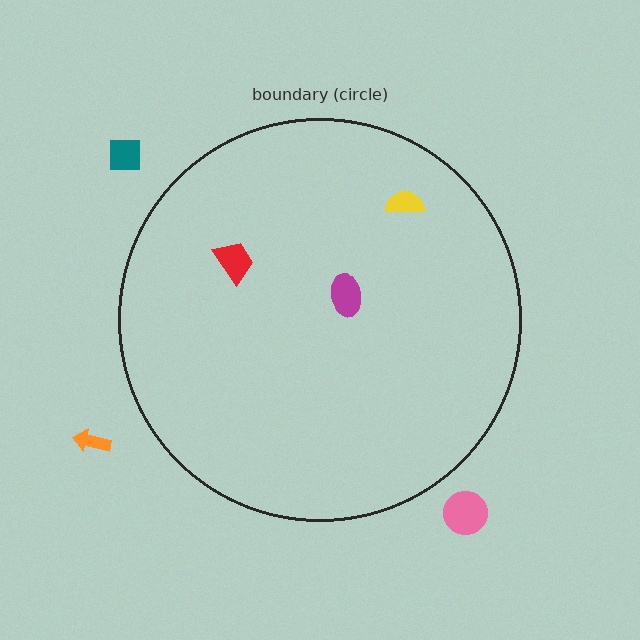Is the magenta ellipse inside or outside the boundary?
Inside.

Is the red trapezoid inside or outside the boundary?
Inside.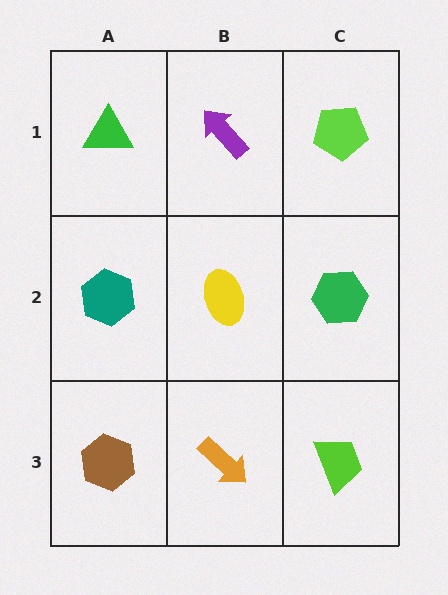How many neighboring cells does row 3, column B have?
3.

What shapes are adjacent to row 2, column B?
A purple arrow (row 1, column B), an orange arrow (row 3, column B), a teal hexagon (row 2, column A), a green hexagon (row 2, column C).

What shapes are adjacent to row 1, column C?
A green hexagon (row 2, column C), a purple arrow (row 1, column B).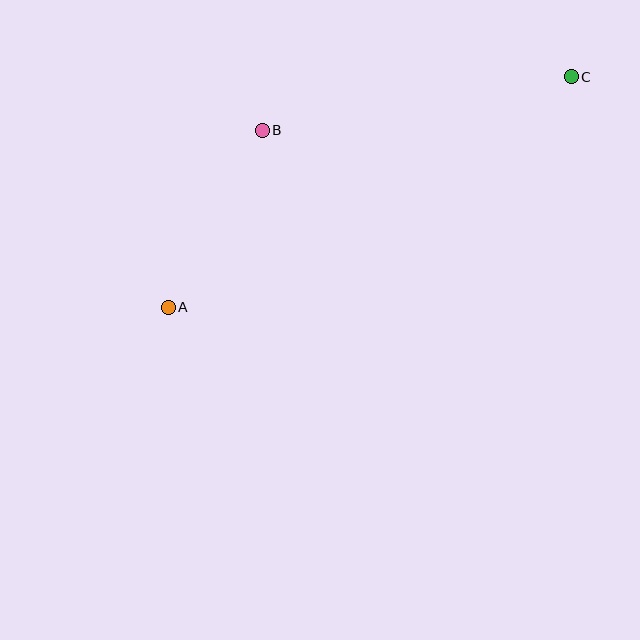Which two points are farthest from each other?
Points A and C are farthest from each other.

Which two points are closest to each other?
Points A and B are closest to each other.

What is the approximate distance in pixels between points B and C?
The distance between B and C is approximately 314 pixels.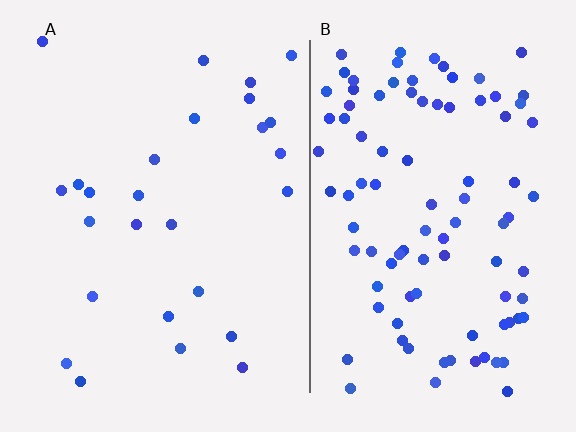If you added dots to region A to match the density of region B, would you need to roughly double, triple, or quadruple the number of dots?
Approximately quadruple.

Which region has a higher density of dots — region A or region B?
B (the right).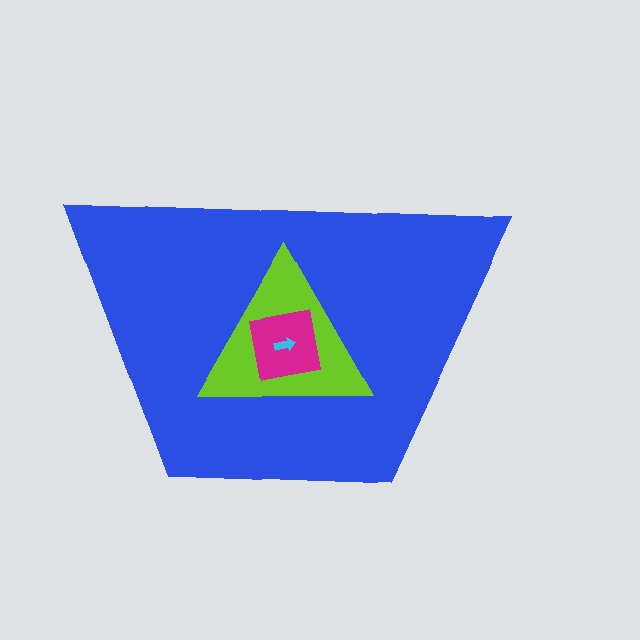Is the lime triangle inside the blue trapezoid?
Yes.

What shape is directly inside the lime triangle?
The magenta square.